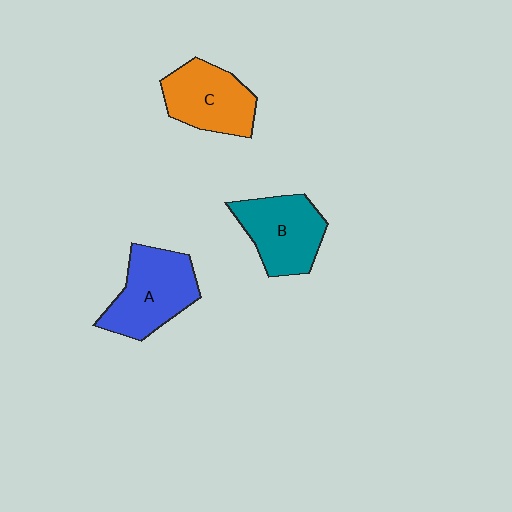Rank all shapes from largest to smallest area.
From largest to smallest: A (blue), B (teal), C (orange).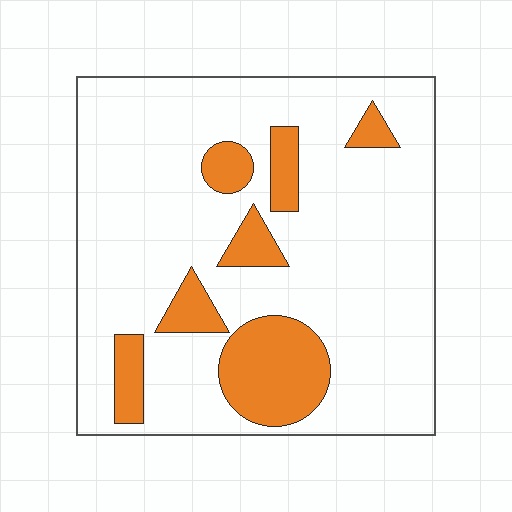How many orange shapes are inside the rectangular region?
7.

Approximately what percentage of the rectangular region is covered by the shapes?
Approximately 20%.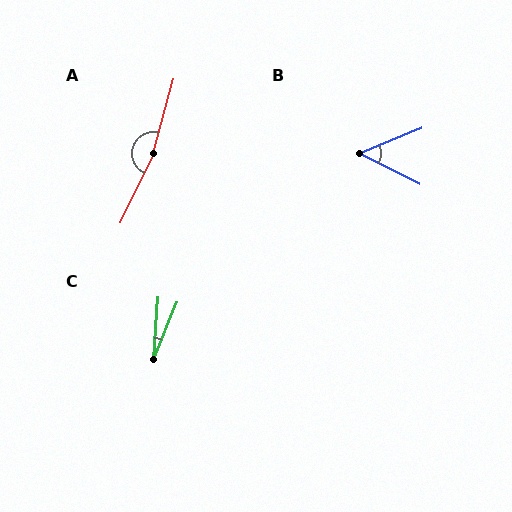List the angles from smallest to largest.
C (18°), B (49°), A (170°).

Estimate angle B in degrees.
Approximately 49 degrees.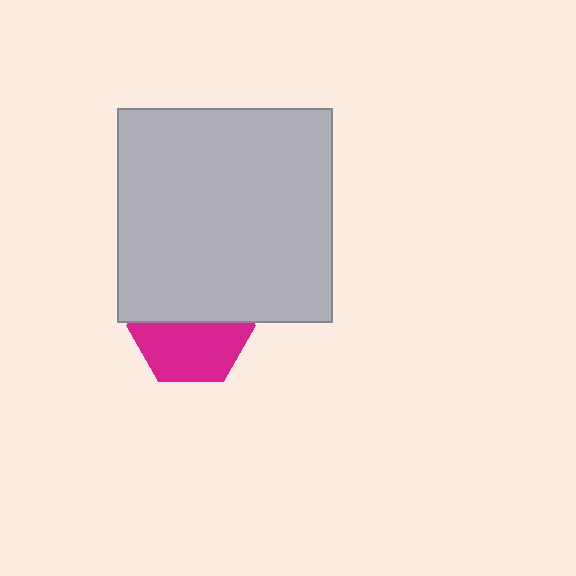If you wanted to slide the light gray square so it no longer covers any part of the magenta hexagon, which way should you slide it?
Slide it up — that is the most direct way to separate the two shapes.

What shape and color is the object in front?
The object in front is a light gray square.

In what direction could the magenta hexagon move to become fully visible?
The magenta hexagon could move down. That would shift it out from behind the light gray square entirely.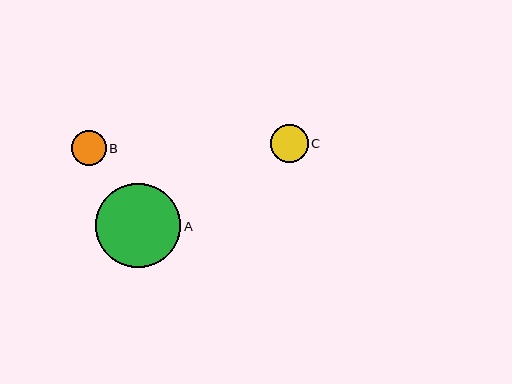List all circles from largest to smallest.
From largest to smallest: A, C, B.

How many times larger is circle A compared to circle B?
Circle A is approximately 2.4 times the size of circle B.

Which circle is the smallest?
Circle B is the smallest with a size of approximately 35 pixels.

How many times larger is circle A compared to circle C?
Circle A is approximately 2.2 times the size of circle C.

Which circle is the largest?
Circle A is the largest with a size of approximately 85 pixels.